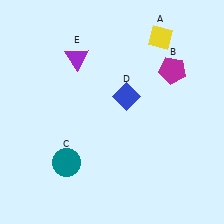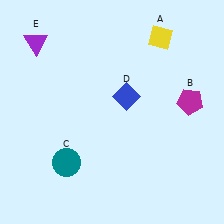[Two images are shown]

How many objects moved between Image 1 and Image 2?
2 objects moved between the two images.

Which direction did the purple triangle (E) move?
The purple triangle (E) moved left.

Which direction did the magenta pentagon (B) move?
The magenta pentagon (B) moved down.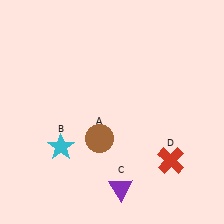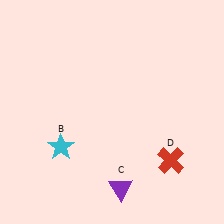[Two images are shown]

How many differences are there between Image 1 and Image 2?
There is 1 difference between the two images.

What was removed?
The brown circle (A) was removed in Image 2.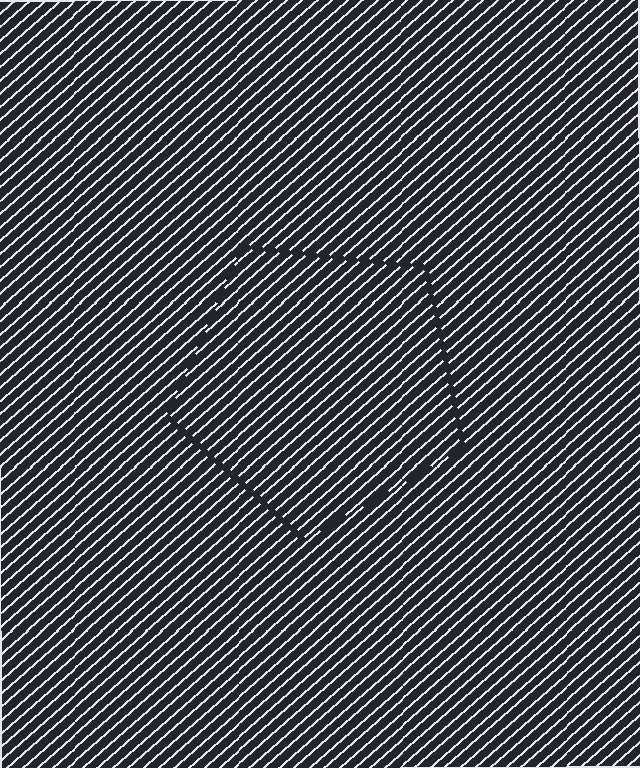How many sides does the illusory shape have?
5 sides — the line-ends trace a pentagon.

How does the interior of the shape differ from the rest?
The interior of the shape contains the same grating, shifted by half a period — the contour is defined by the phase discontinuity where line-ends from the inner and outer gratings abut.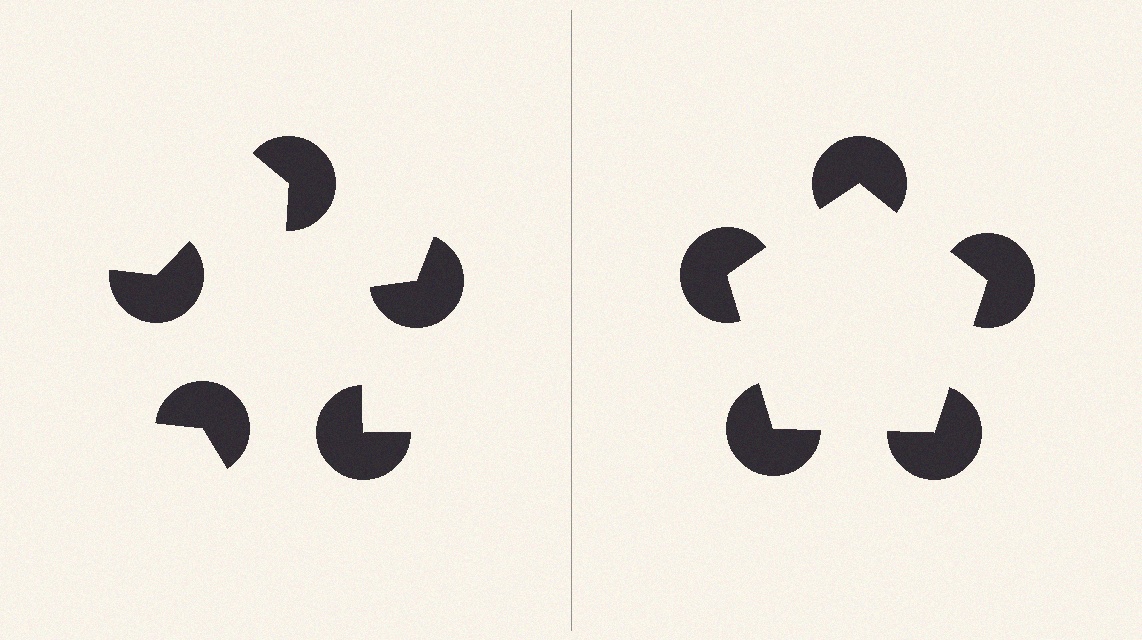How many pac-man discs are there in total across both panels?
10 — 5 on each side.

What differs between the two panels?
The pac-man discs are positioned identically on both sides; only the wedge orientations differ. On the right they align to a pentagon; on the left they are misaligned.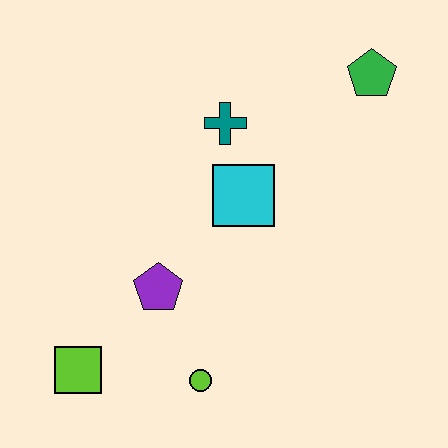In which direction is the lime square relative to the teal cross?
The lime square is below the teal cross.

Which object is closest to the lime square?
The purple pentagon is closest to the lime square.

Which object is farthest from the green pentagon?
The lime square is farthest from the green pentagon.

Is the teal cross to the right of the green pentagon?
No